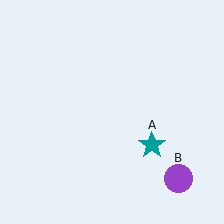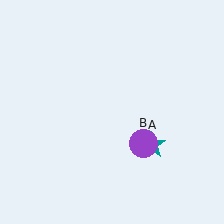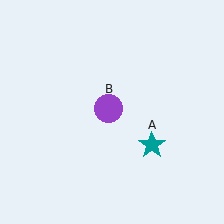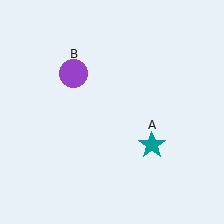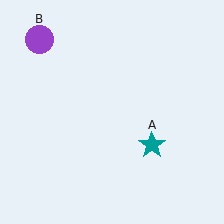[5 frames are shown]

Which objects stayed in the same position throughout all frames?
Teal star (object A) remained stationary.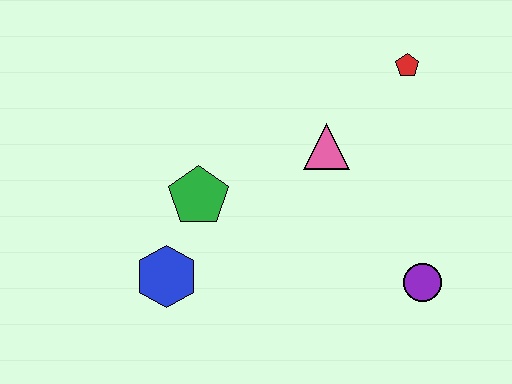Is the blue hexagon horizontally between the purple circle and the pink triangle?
No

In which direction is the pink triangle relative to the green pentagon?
The pink triangle is to the right of the green pentagon.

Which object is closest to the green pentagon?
The blue hexagon is closest to the green pentagon.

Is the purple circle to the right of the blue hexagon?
Yes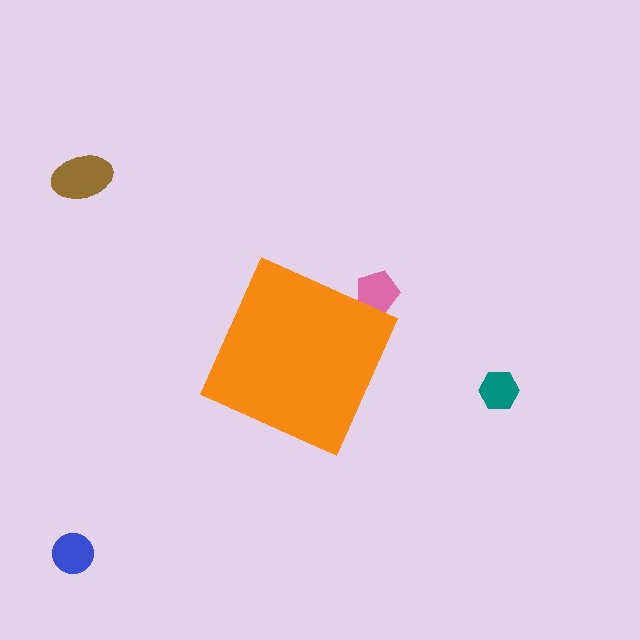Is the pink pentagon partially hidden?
Yes, the pink pentagon is partially hidden behind the orange diamond.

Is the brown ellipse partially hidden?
No, the brown ellipse is fully visible.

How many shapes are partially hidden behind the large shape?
1 shape is partially hidden.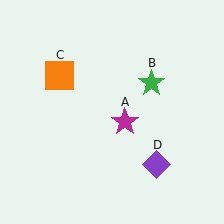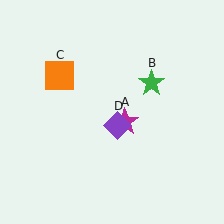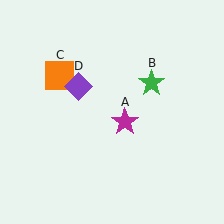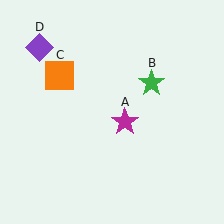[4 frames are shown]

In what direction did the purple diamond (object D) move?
The purple diamond (object D) moved up and to the left.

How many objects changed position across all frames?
1 object changed position: purple diamond (object D).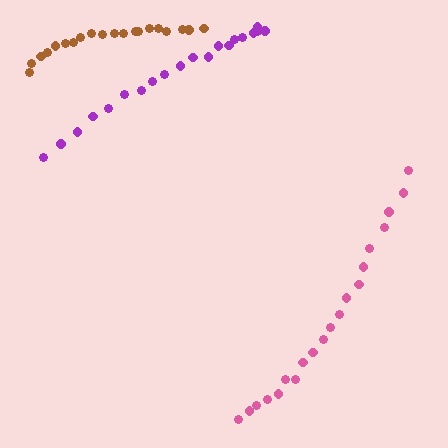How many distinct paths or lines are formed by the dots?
There are 3 distinct paths.